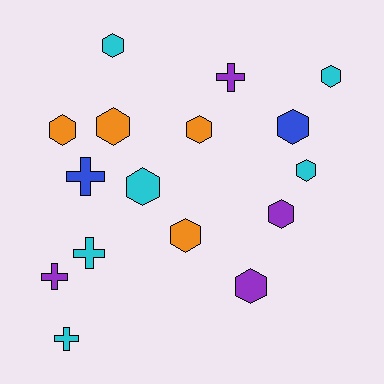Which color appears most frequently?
Cyan, with 6 objects.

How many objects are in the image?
There are 16 objects.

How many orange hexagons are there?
There are 4 orange hexagons.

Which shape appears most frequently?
Hexagon, with 11 objects.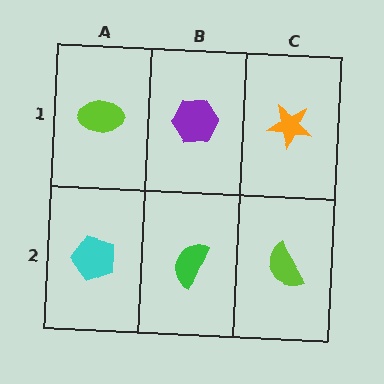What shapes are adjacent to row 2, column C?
An orange star (row 1, column C), a green semicircle (row 2, column B).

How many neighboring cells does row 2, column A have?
2.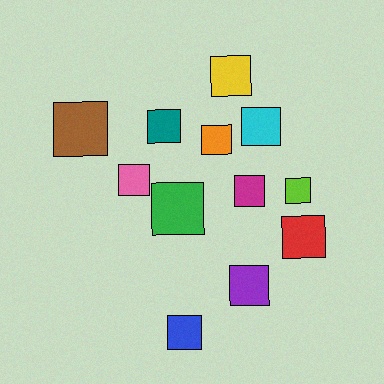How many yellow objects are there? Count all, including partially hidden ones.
There is 1 yellow object.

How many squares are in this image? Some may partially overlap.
There are 12 squares.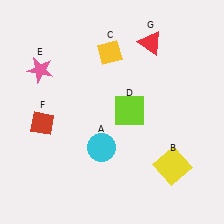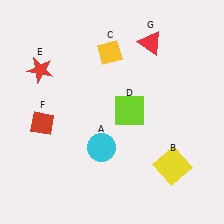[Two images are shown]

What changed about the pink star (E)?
In Image 1, E is pink. In Image 2, it changed to red.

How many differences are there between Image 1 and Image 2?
There is 1 difference between the two images.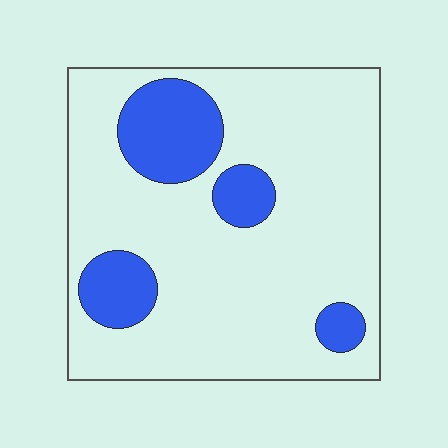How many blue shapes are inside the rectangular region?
4.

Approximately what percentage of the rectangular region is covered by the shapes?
Approximately 20%.